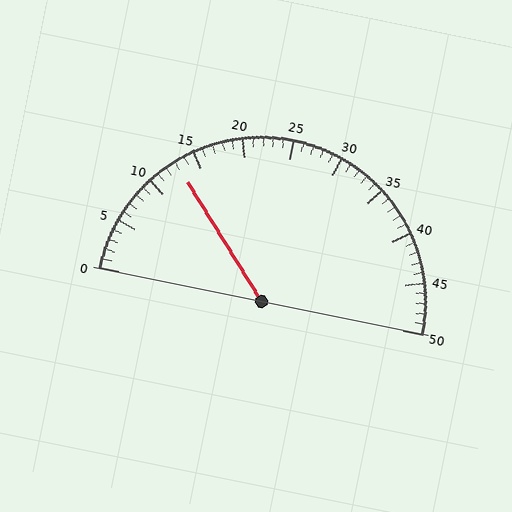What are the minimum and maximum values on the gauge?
The gauge ranges from 0 to 50.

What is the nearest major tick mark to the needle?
The nearest major tick mark is 15.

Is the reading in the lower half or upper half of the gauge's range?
The reading is in the lower half of the range (0 to 50).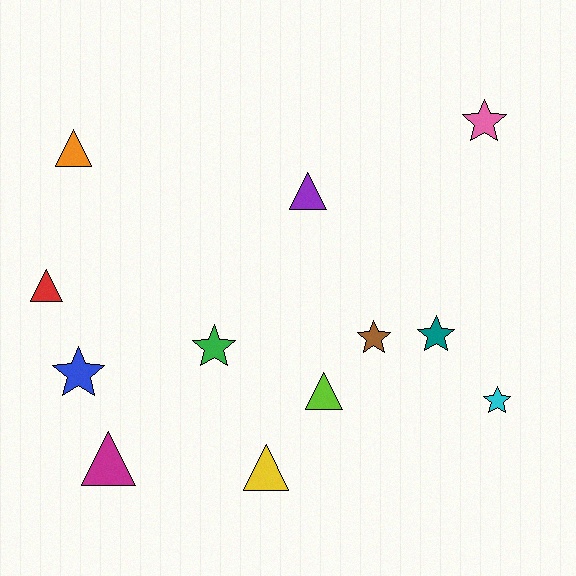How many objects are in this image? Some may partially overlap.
There are 12 objects.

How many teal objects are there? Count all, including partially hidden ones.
There is 1 teal object.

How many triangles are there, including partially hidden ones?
There are 6 triangles.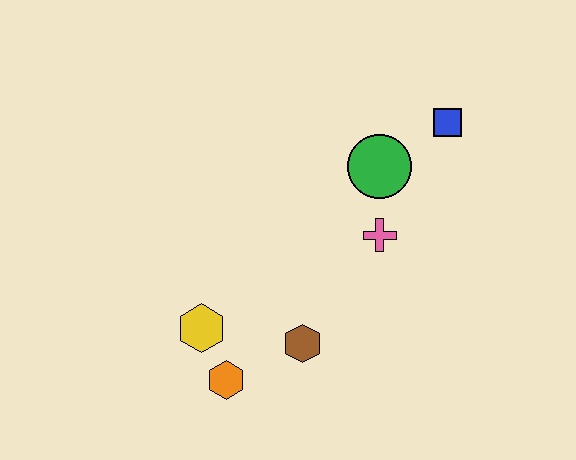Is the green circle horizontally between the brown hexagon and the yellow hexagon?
No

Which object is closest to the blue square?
The green circle is closest to the blue square.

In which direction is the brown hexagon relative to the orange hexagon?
The brown hexagon is to the right of the orange hexagon.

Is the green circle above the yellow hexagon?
Yes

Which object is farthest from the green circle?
The orange hexagon is farthest from the green circle.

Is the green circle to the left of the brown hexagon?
No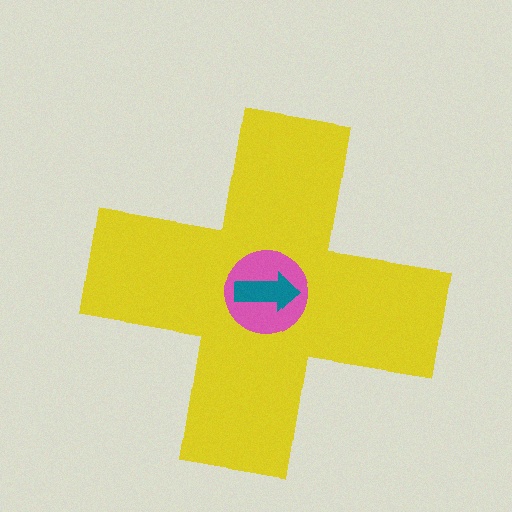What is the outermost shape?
The yellow cross.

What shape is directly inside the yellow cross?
The pink circle.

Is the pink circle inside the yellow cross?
Yes.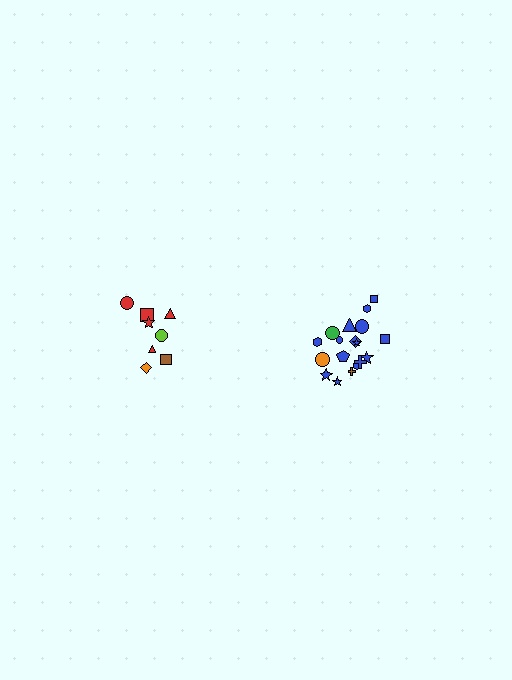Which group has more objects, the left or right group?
The right group.